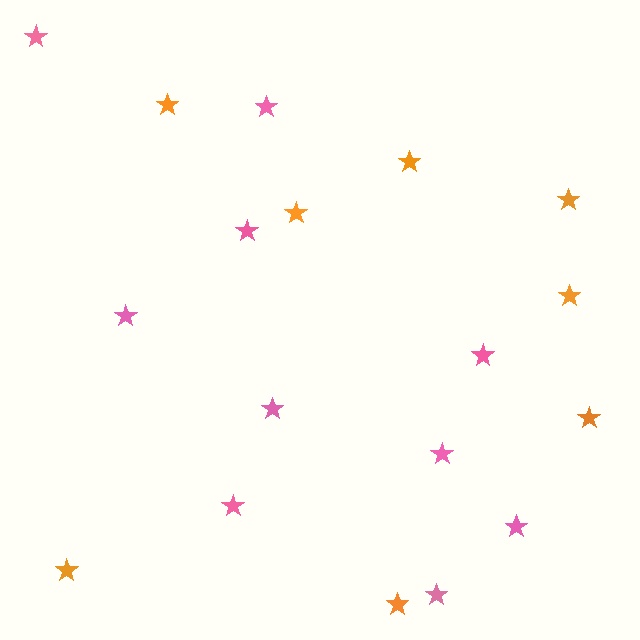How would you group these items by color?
There are 2 groups: one group of pink stars (10) and one group of orange stars (8).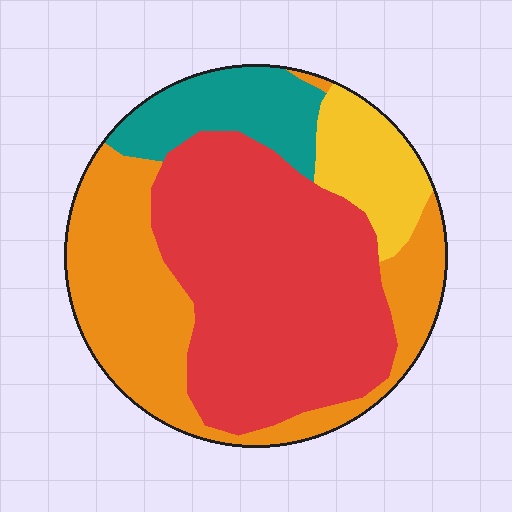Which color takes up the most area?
Red, at roughly 45%.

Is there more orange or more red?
Red.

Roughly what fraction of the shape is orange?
Orange takes up between a quarter and a half of the shape.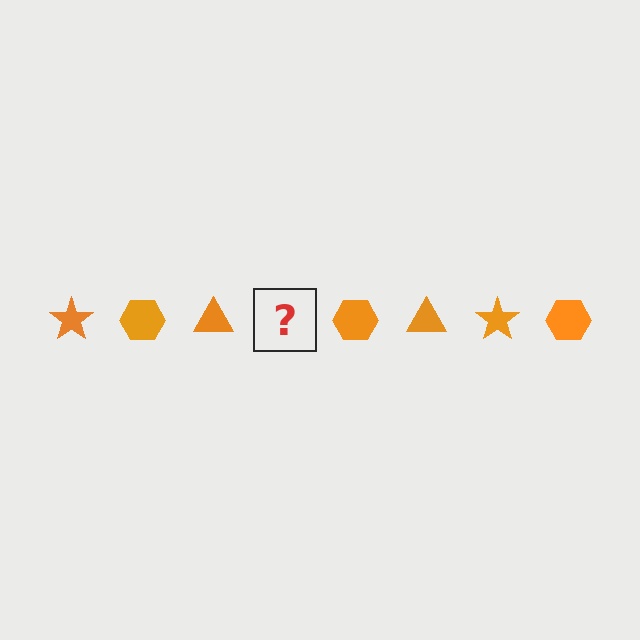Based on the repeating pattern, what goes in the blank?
The blank should be an orange star.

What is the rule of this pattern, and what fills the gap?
The rule is that the pattern cycles through star, hexagon, triangle shapes in orange. The gap should be filled with an orange star.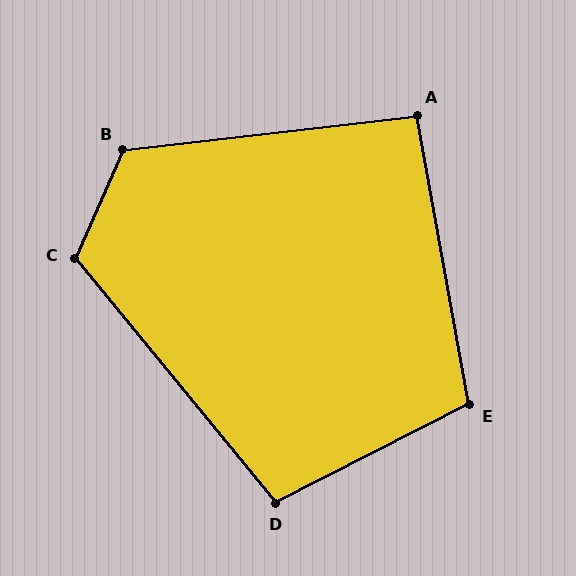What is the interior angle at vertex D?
Approximately 103 degrees (obtuse).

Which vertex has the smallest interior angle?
A, at approximately 94 degrees.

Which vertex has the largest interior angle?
B, at approximately 120 degrees.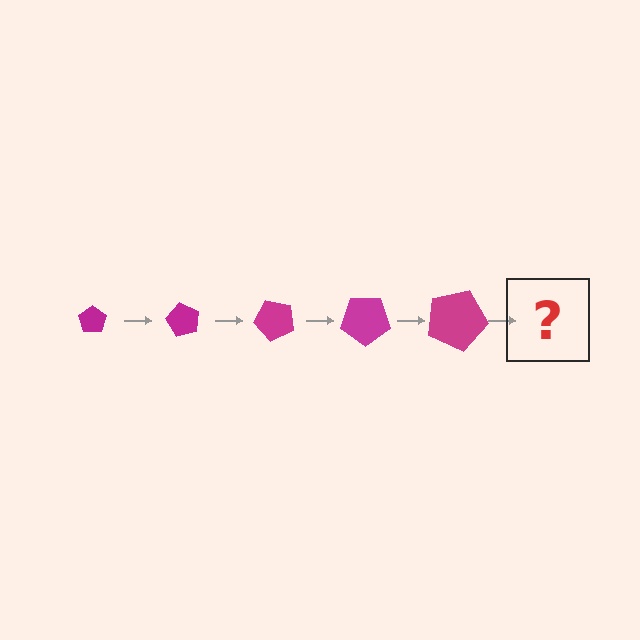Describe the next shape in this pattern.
It should be a pentagon, larger than the previous one and rotated 300 degrees from the start.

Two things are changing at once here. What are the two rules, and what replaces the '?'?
The two rules are that the pentagon grows larger each step and it rotates 60 degrees each step. The '?' should be a pentagon, larger than the previous one and rotated 300 degrees from the start.